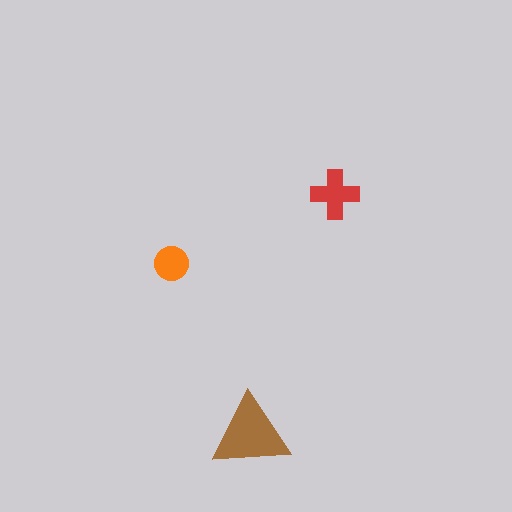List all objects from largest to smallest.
The brown triangle, the red cross, the orange circle.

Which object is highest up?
The red cross is topmost.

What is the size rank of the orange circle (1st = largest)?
3rd.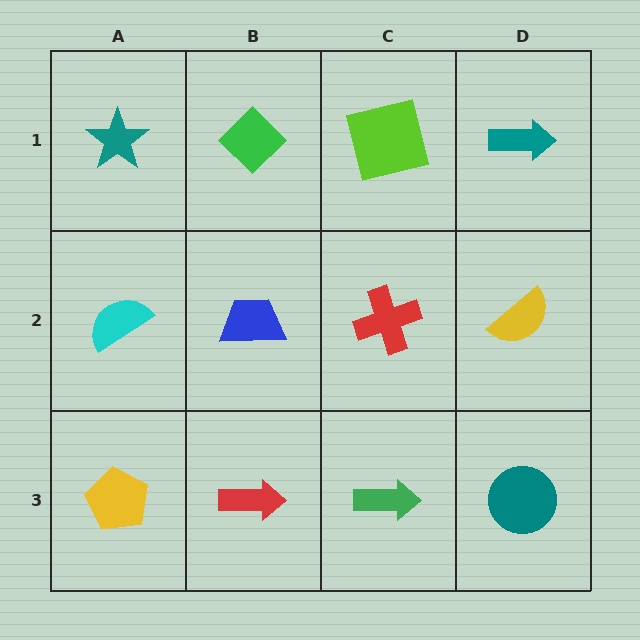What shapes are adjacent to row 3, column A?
A cyan semicircle (row 2, column A), a red arrow (row 3, column B).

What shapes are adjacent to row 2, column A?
A teal star (row 1, column A), a yellow pentagon (row 3, column A), a blue trapezoid (row 2, column B).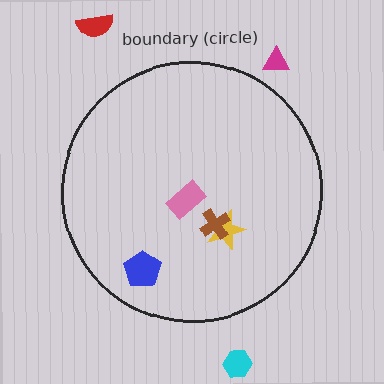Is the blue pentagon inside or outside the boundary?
Inside.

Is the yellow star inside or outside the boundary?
Inside.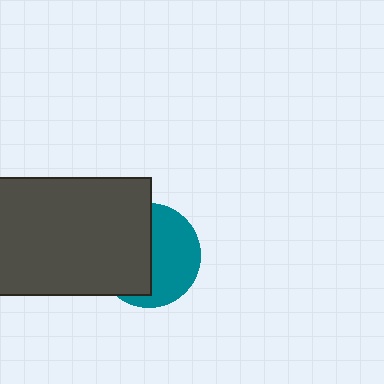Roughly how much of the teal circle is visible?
About half of it is visible (roughly 51%).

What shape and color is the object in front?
The object in front is a dark gray rectangle.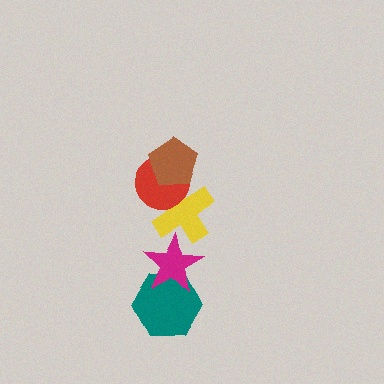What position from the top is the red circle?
The red circle is 2nd from the top.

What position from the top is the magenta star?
The magenta star is 4th from the top.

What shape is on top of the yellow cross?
The red circle is on top of the yellow cross.